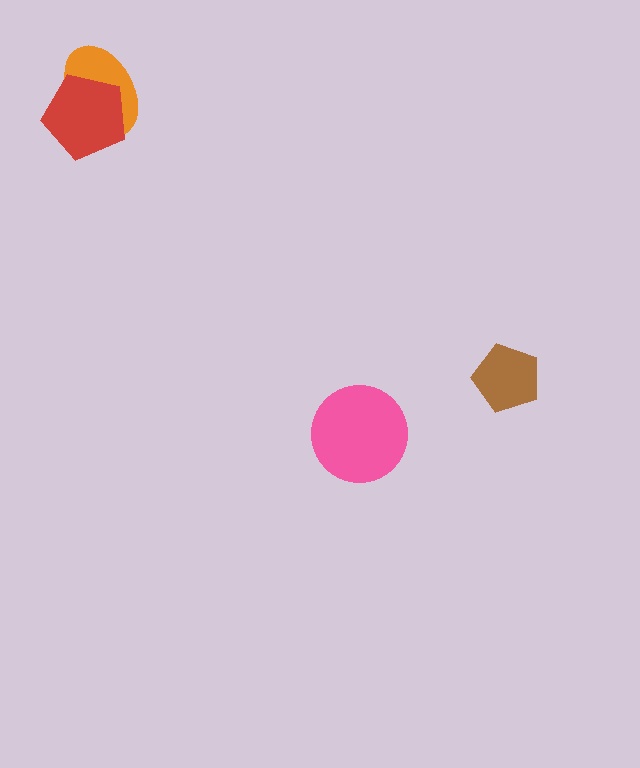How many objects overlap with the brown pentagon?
0 objects overlap with the brown pentagon.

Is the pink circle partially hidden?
No, no other shape covers it.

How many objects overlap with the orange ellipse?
1 object overlaps with the orange ellipse.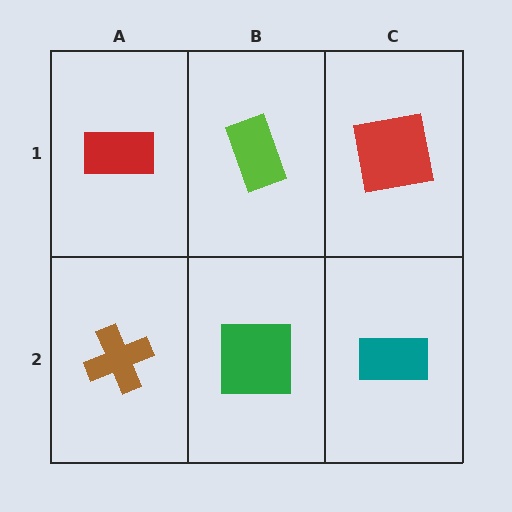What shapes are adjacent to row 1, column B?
A green square (row 2, column B), a red rectangle (row 1, column A), a red square (row 1, column C).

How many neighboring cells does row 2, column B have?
3.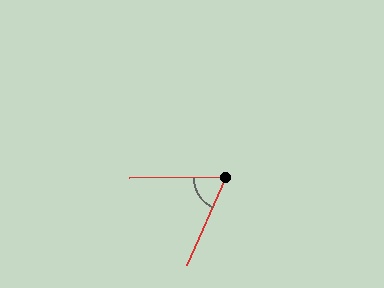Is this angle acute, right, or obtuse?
It is acute.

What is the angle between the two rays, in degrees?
Approximately 65 degrees.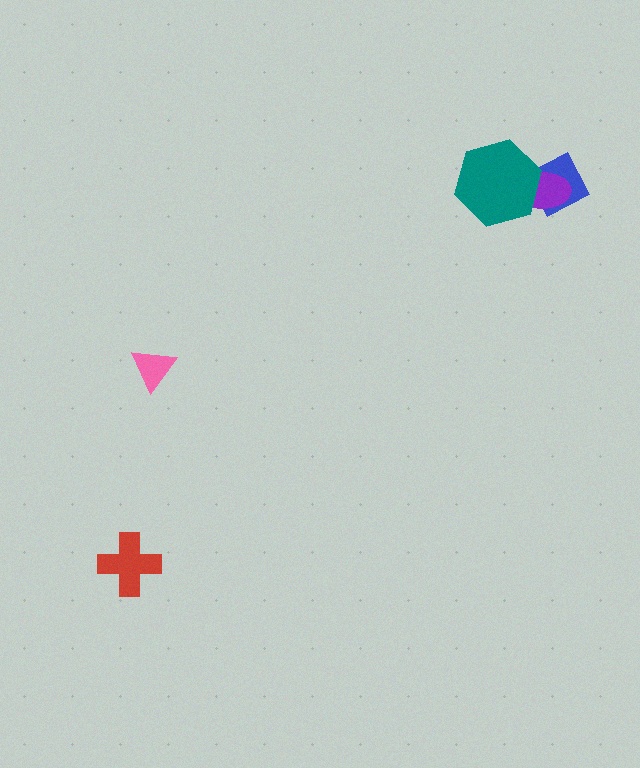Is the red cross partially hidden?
No, no other shape covers it.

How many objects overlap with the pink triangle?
0 objects overlap with the pink triangle.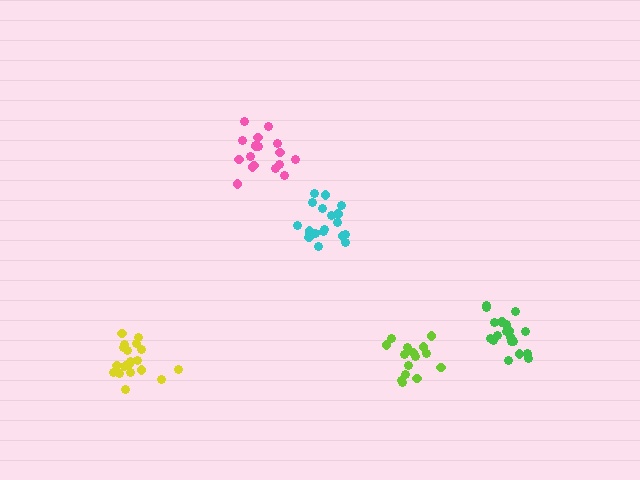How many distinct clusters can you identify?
There are 5 distinct clusters.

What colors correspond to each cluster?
The clusters are colored: yellow, pink, cyan, lime, green.